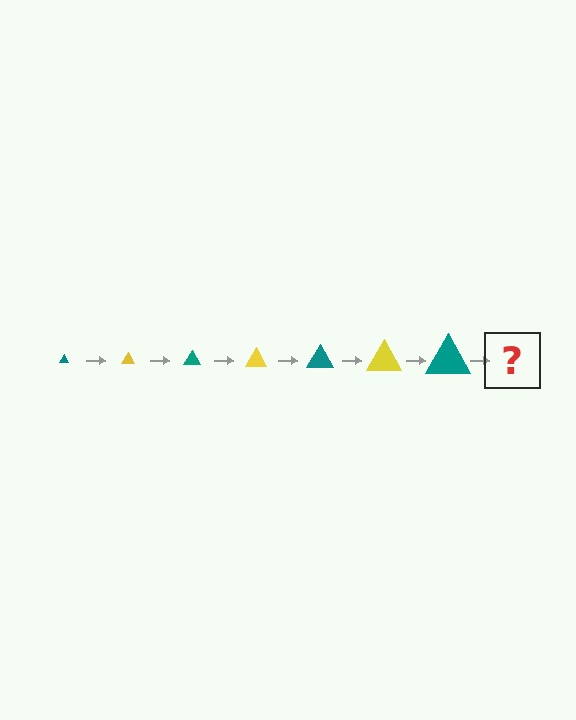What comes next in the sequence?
The next element should be a yellow triangle, larger than the previous one.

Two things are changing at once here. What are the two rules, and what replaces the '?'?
The two rules are that the triangle grows larger each step and the color cycles through teal and yellow. The '?' should be a yellow triangle, larger than the previous one.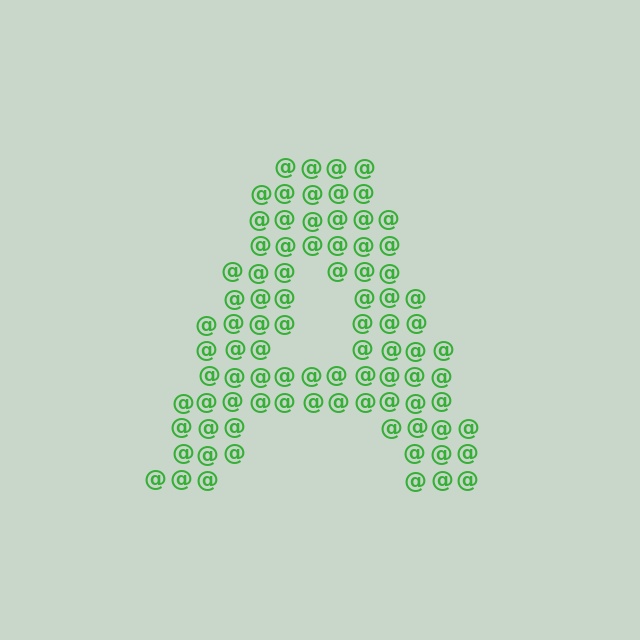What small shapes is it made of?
It is made of small at signs.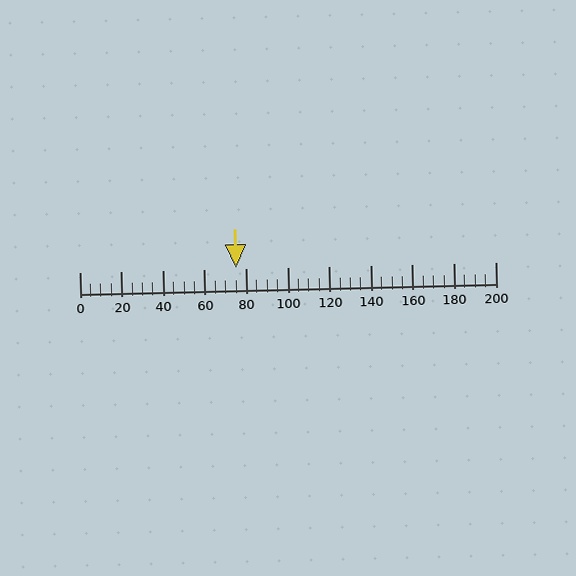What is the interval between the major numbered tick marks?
The major tick marks are spaced 20 units apart.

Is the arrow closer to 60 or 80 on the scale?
The arrow is closer to 80.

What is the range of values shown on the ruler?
The ruler shows values from 0 to 200.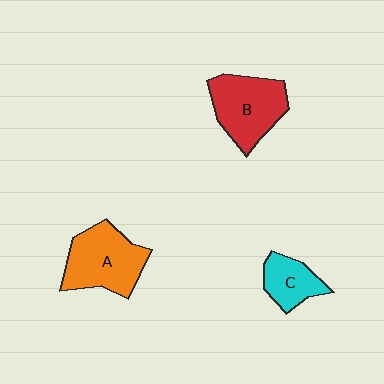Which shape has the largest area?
Shape A (orange).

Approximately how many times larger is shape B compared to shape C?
Approximately 1.8 times.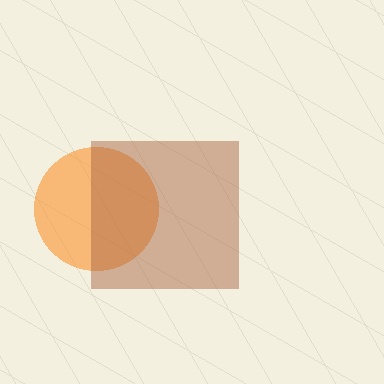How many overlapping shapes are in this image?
There are 2 overlapping shapes in the image.